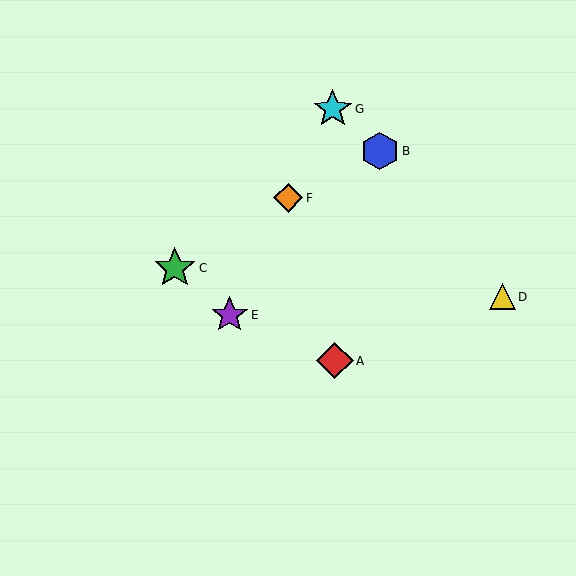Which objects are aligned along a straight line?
Objects E, F, G are aligned along a straight line.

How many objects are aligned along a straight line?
3 objects (E, F, G) are aligned along a straight line.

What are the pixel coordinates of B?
Object B is at (380, 151).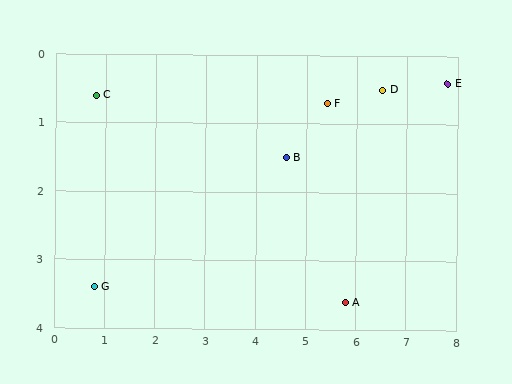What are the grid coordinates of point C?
Point C is at approximately (0.8, 0.6).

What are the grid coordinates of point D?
Point D is at approximately (6.5, 0.5).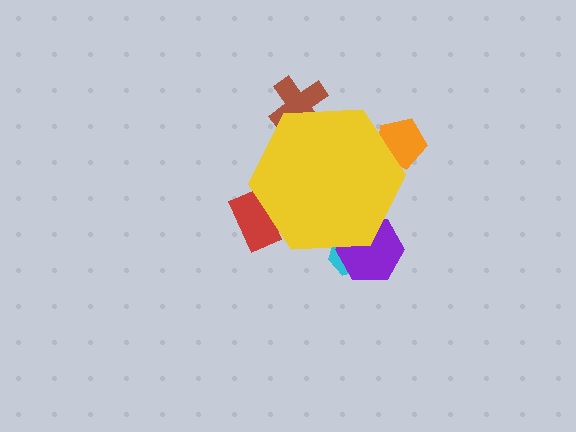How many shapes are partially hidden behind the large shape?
5 shapes are partially hidden.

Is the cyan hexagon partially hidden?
Yes, the cyan hexagon is partially hidden behind the yellow hexagon.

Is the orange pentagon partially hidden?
Yes, the orange pentagon is partially hidden behind the yellow hexagon.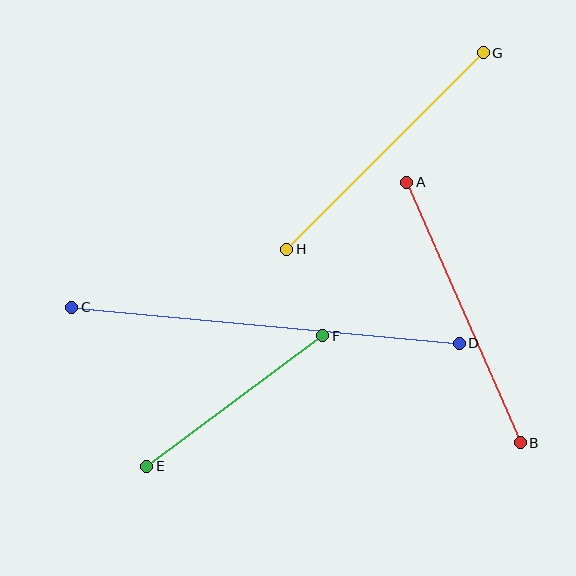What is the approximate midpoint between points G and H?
The midpoint is at approximately (385, 151) pixels.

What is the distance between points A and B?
The distance is approximately 284 pixels.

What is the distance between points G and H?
The distance is approximately 278 pixels.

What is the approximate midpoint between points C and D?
The midpoint is at approximately (265, 325) pixels.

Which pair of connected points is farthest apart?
Points C and D are farthest apart.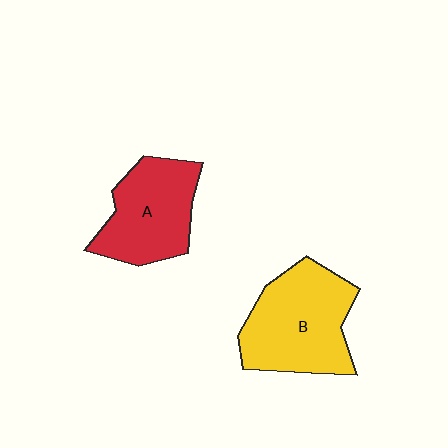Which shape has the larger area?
Shape B (yellow).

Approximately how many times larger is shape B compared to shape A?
Approximately 1.2 times.